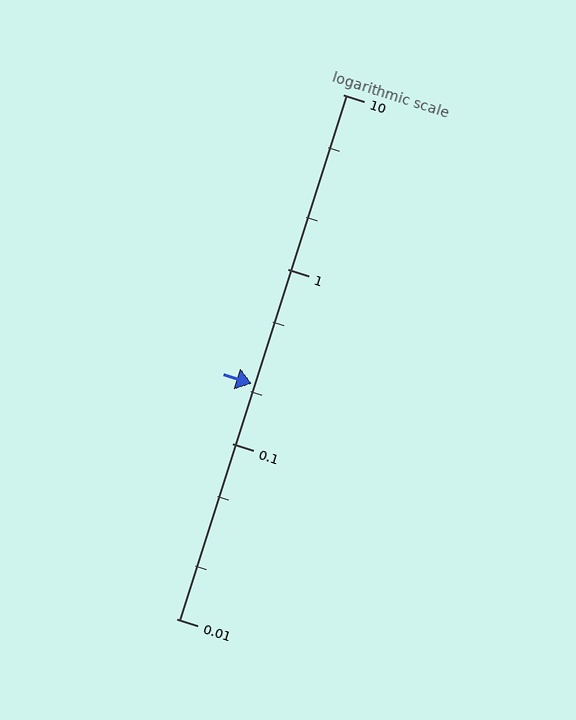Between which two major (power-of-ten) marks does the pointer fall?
The pointer is between 0.1 and 1.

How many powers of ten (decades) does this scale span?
The scale spans 3 decades, from 0.01 to 10.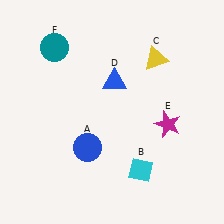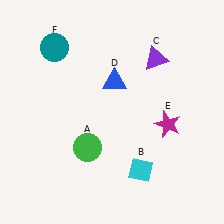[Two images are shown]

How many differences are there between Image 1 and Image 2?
There are 2 differences between the two images.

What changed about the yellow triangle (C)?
In Image 1, C is yellow. In Image 2, it changed to purple.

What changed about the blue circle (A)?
In Image 1, A is blue. In Image 2, it changed to green.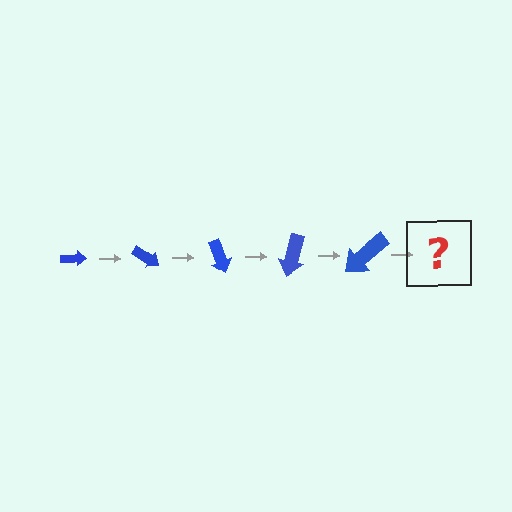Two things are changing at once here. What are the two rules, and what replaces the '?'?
The two rules are that the arrow grows larger each step and it rotates 35 degrees each step. The '?' should be an arrow, larger than the previous one and rotated 175 degrees from the start.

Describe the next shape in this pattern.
It should be an arrow, larger than the previous one and rotated 175 degrees from the start.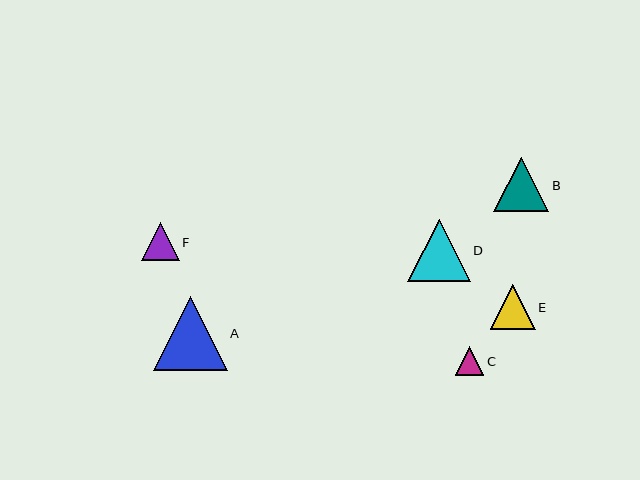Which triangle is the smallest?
Triangle C is the smallest with a size of approximately 29 pixels.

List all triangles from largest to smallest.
From largest to smallest: A, D, B, E, F, C.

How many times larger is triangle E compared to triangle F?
Triangle E is approximately 1.2 times the size of triangle F.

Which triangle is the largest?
Triangle A is the largest with a size of approximately 74 pixels.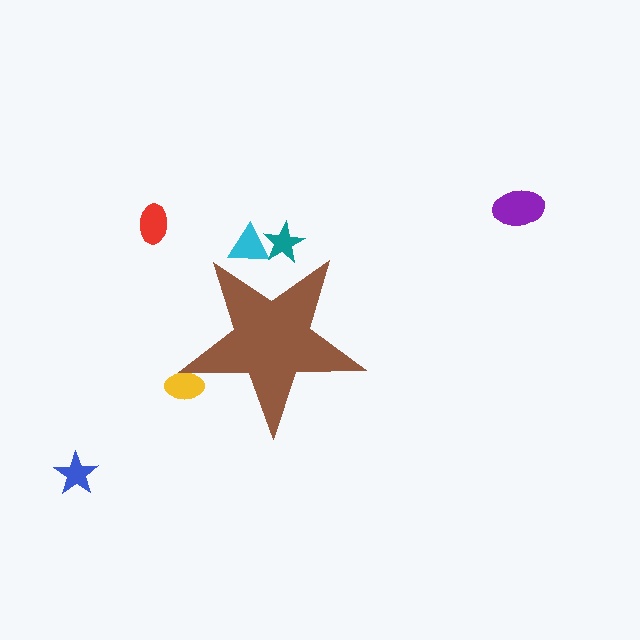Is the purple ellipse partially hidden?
No, the purple ellipse is fully visible.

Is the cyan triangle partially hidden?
Yes, the cyan triangle is partially hidden behind the brown star.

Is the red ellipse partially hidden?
No, the red ellipse is fully visible.